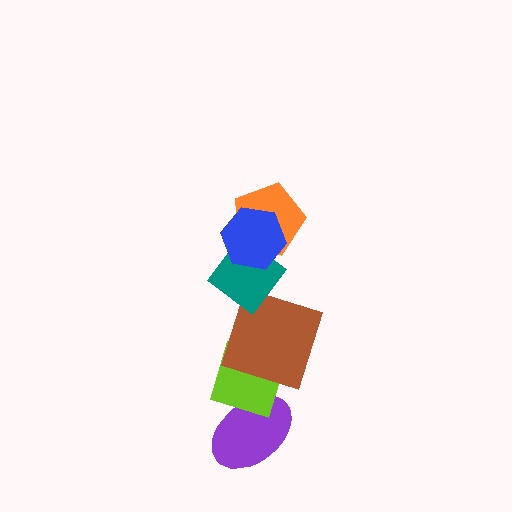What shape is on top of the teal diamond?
The orange pentagon is on top of the teal diamond.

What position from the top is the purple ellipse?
The purple ellipse is 6th from the top.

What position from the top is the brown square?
The brown square is 4th from the top.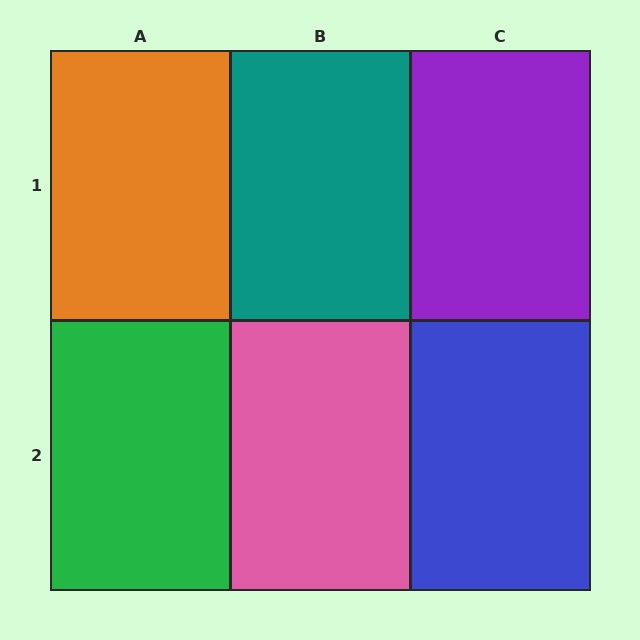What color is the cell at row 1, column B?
Teal.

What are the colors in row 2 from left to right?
Green, pink, blue.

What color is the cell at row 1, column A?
Orange.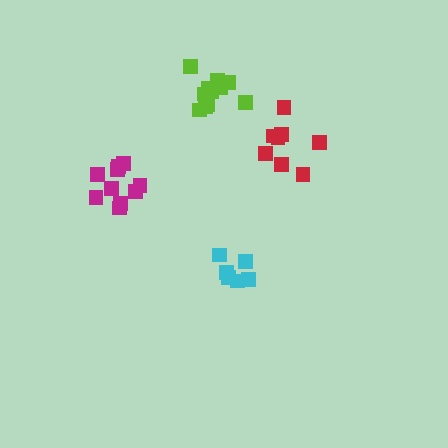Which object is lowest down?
The cyan cluster is bottommost.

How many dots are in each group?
Group 1: 8 dots, Group 2: 10 dots, Group 3: 11 dots, Group 4: 6 dots (35 total).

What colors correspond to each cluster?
The clusters are colored: red, magenta, lime, cyan.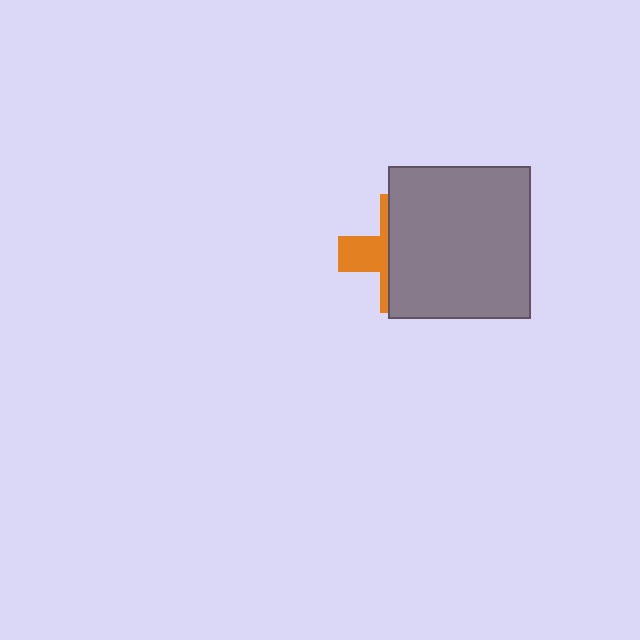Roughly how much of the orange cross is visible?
A small part of it is visible (roughly 34%).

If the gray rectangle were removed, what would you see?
You would see the complete orange cross.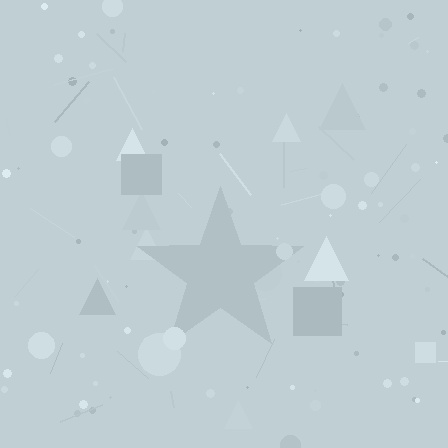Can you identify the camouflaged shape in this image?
The camouflaged shape is a star.